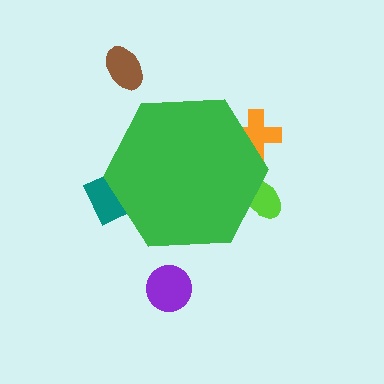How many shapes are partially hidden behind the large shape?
3 shapes are partially hidden.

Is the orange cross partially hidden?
Yes, the orange cross is partially hidden behind the green hexagon.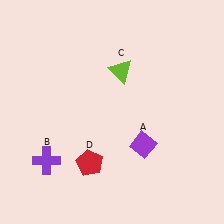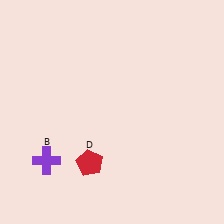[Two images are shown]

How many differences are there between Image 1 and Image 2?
There are 2 differences between the two images.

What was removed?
The purple diamond (A), the lime triangle (C) were removed in Image 2.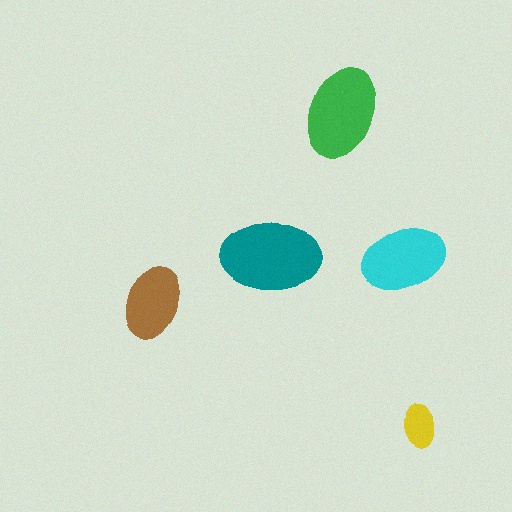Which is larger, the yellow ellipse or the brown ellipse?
The brown one.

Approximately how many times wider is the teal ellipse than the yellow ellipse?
About 2.5 times wider.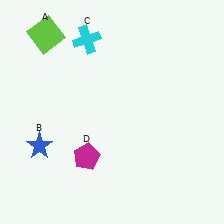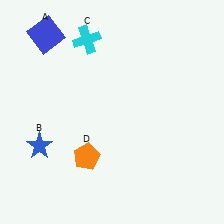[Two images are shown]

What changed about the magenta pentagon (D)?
In Image 1, D is magenta. In Image 2, it changed to orange.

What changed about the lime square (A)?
In Image 1, A is lime. In Image 2, it changed to blue.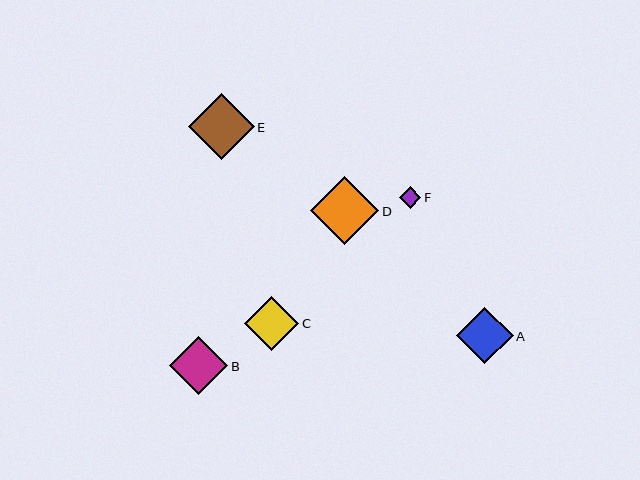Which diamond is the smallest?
Diamond F is the smallest with a size of approximately 21 pixels.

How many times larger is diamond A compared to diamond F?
Diamond A is approximately 2.6 times the size of diamond F.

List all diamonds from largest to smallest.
From largest to smallest: D, E, B, A, C, F.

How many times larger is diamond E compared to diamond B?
Diamond E is approximately 1.1 times the size of diamond B.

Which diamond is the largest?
Diamond D is the largest with a size of approximately 68 pixels.